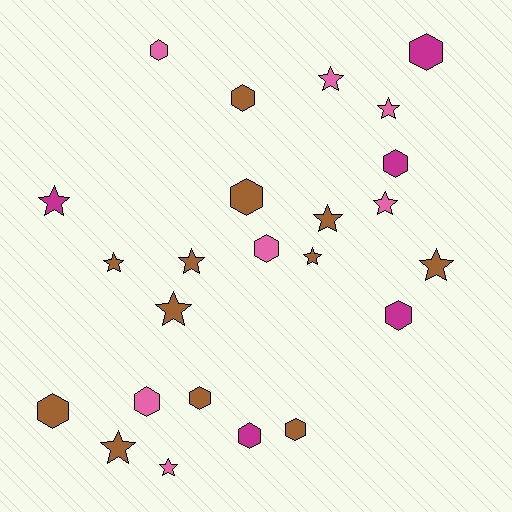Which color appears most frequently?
Brown, with 12 objects.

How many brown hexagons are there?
There are 5 brown hexagons.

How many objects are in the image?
There are 24 objects.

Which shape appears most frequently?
Hexagon, with 12 objects.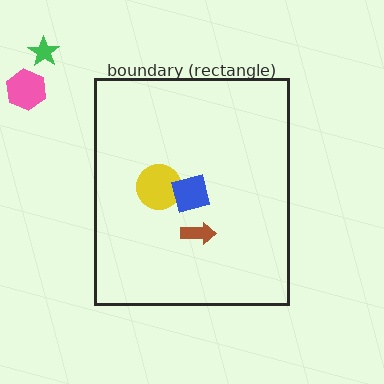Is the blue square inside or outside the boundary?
Inside.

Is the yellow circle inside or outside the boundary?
Inside.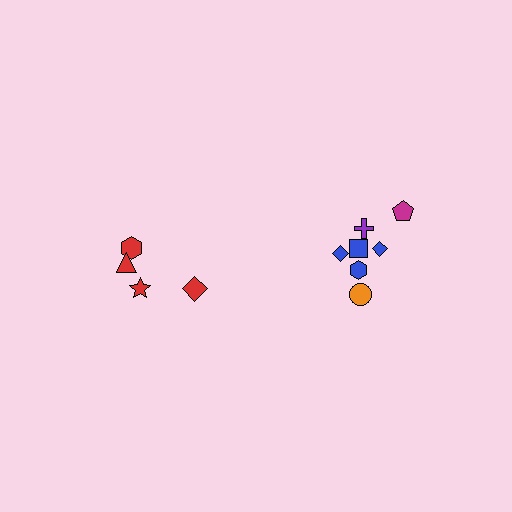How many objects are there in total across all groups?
There are 11 objects.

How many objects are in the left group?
There are 4 objects.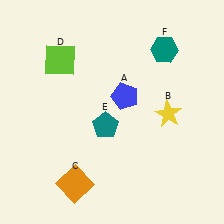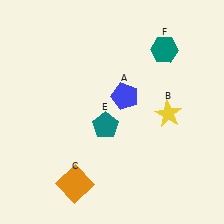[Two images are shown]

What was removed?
The lime square (D) was removed in Image 2.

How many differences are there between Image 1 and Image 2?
There is 1 difference between the two images.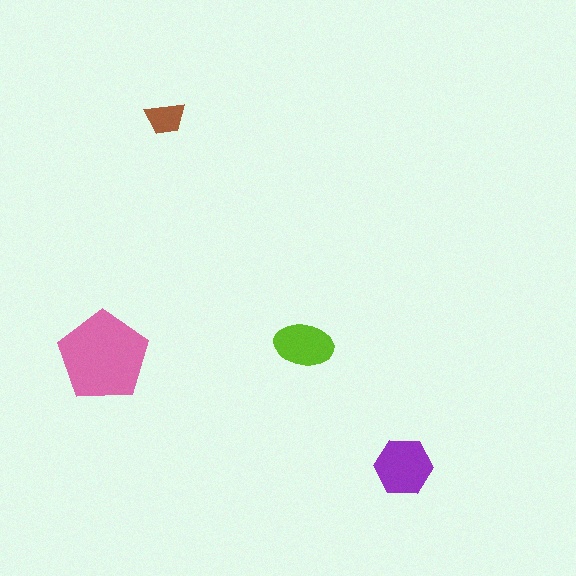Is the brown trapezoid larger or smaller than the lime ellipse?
Smaller.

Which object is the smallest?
The brown trapezoid.